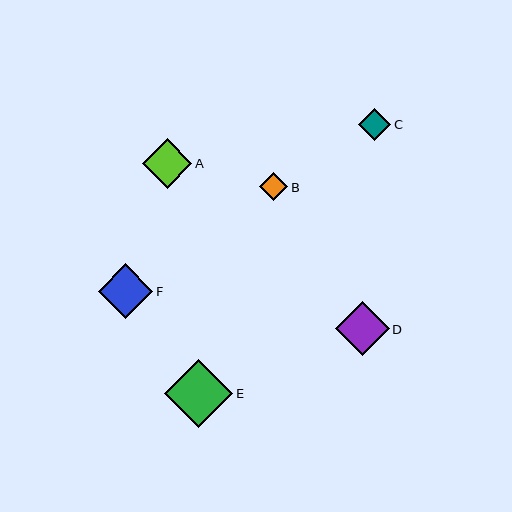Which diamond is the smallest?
Diamond B is the smallest with a size of approximately 28 pixels.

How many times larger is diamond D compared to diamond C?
Diamond D is approximately 1.7 times the size of diamond C.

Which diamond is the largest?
Diamond E is the largest with a size of approximately 68 pixels.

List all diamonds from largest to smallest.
From largest to smallest: E, F, D, A, C, B.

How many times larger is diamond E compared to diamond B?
Diamond E is approximately 2.5 times the size of diamond B.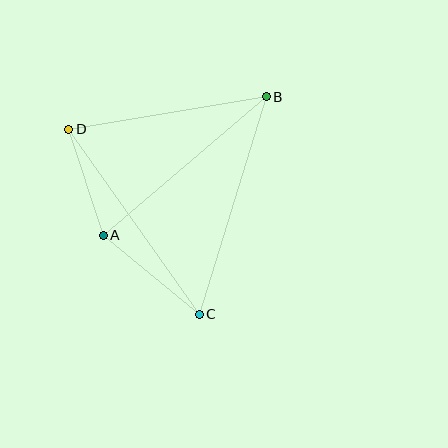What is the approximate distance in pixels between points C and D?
The distance between C and D is approximately 226 pixels.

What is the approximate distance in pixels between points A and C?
The distance between A and C is approximately 125 pixels.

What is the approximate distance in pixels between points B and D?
The distance between B and D is approximately 200 pixels.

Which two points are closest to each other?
Points A and D are closest to each other.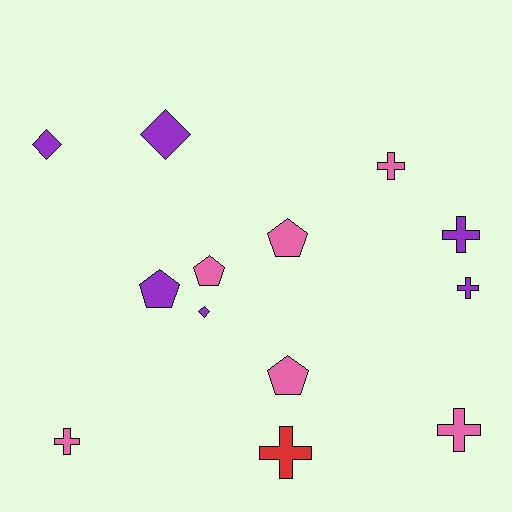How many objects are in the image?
There are 13 objects.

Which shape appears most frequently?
Cross, with 6 objects.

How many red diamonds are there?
There are no red diamonds.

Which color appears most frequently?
Pink, with 6 objects.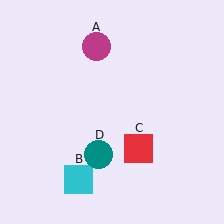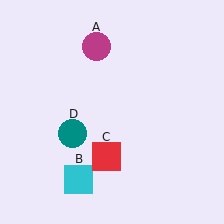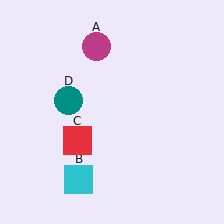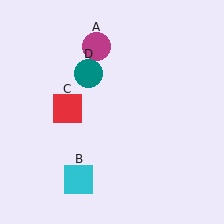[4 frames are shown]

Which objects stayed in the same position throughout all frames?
Magenta circle (object A) and cyan square (object B) remained stationary.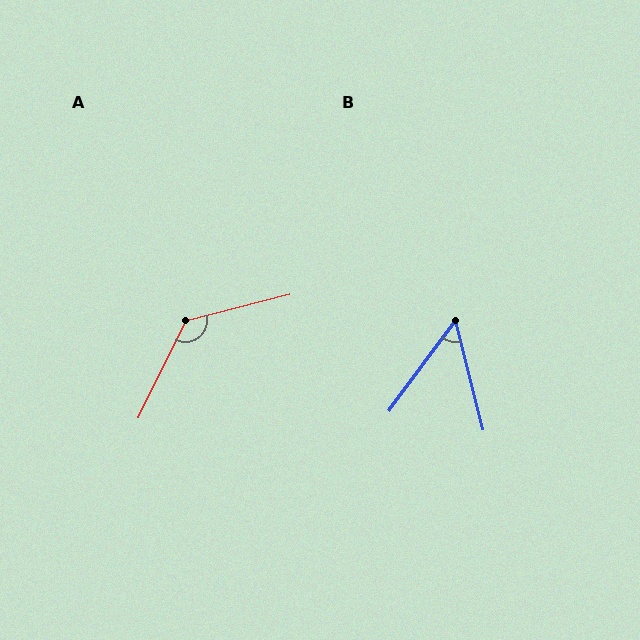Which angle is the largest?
A, at approximately 130 degrees.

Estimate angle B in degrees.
Approximately 51 degrees.